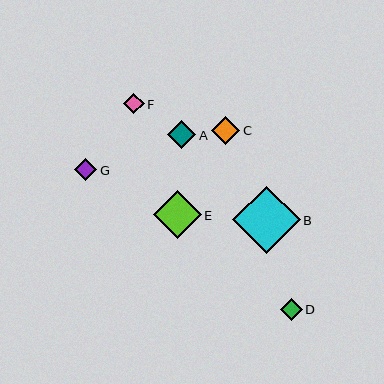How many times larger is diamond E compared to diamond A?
Diamond E is approximately 1.7 times the size of diamond A.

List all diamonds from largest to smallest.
From largest to smallest: B, E, A, C, D, G, F.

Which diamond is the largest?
Diamond B is the largest with a size of approximately 67 pixels.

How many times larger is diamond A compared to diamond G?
Diamond A is approximately 1.3 times the size of diamond G.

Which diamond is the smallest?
Diamond F is the smallest with a size of approximately 20 pixels.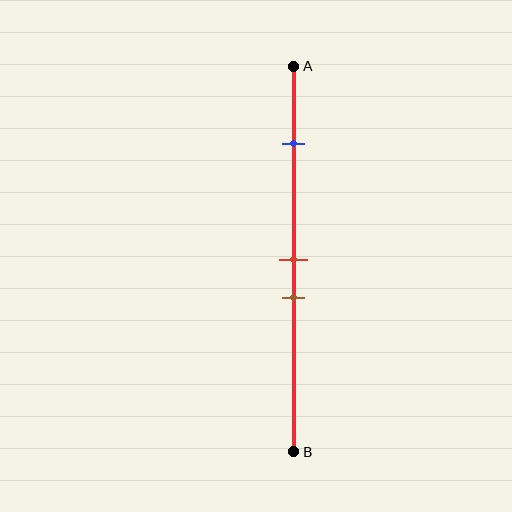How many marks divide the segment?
There are 3 marks dividing the segment.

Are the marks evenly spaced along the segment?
No, the marks are not evenly spaced.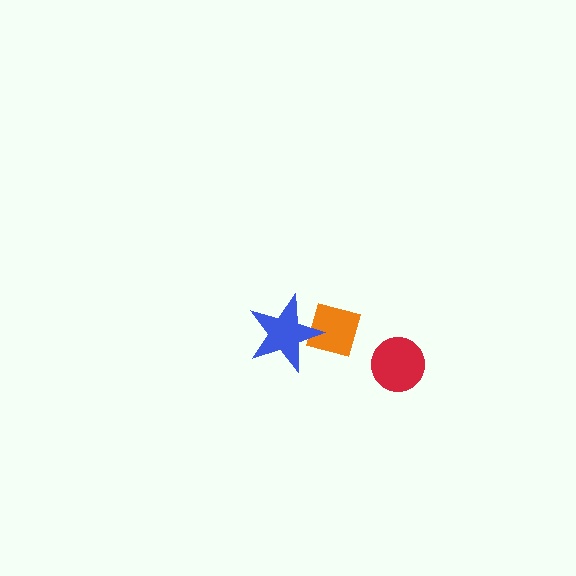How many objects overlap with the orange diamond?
1 object overlaps with the orange diamond.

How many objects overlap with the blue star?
1 object overlaps with the blue star.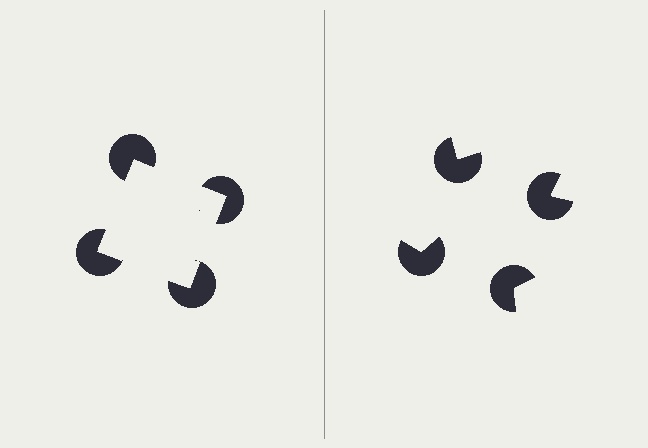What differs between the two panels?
The pac-man discs are positioned identically on both sides; only the wedge orientations differ. On the left they align to a square; on the right they are misaligned.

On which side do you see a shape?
An illusory square appears on the left side. On the right side the wedge cuts are rotated, so no coherent shape forms.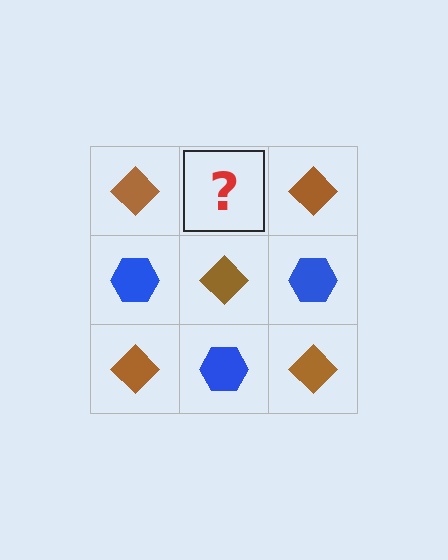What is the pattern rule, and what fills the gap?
The rule is that it alternates brown diamond and blue hexagon in a checkerboard pattern. The gap should be filled with a blue hexagon.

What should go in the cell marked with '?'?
The missing cell should contain a blue hexagon.